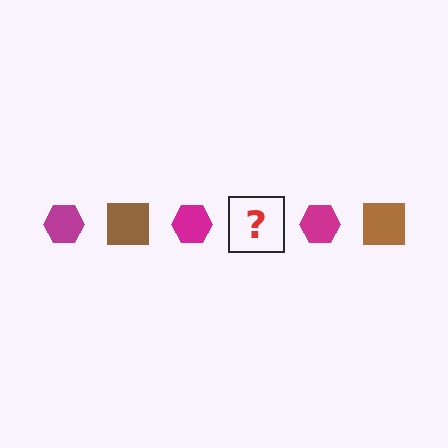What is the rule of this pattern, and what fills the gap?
The rule is that the pattern alternates between magenta hexagon and brown square. The gap should be filled with a brown square.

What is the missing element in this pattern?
The missing element is a brown square.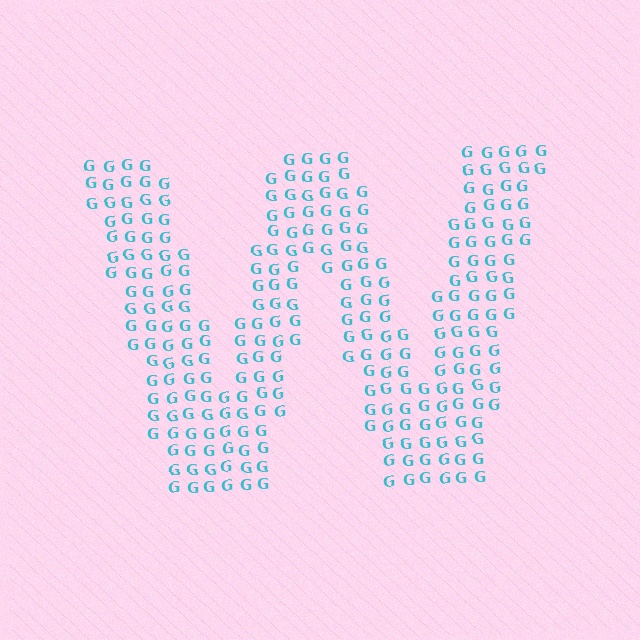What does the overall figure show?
The overall figure shows the letter W.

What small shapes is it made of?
It is made of small letter G's.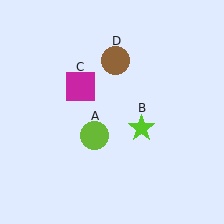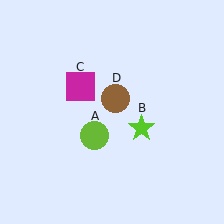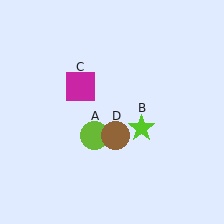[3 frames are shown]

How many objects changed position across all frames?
1 object changed position: brown circle (object D).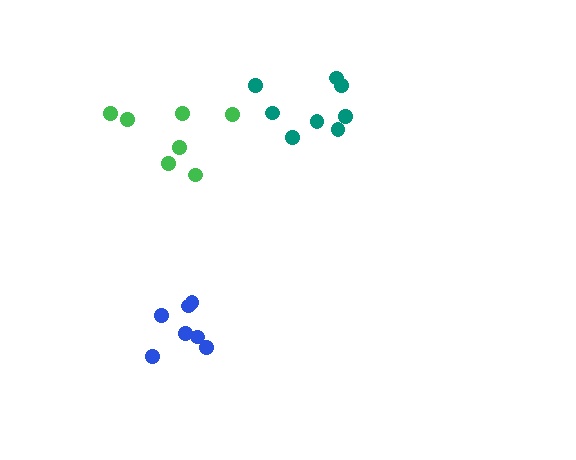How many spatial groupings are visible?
There are 3 spatial groupings.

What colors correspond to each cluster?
The clusters are colored: green, teal, blue.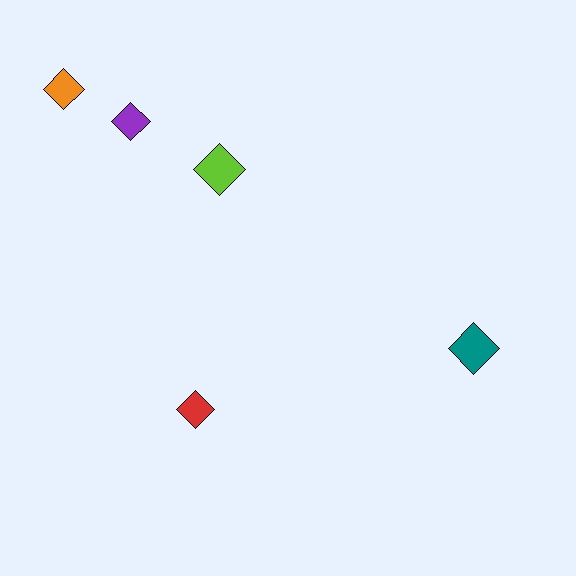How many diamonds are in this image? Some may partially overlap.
There are 5 diamonds.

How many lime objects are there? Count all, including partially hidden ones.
There is 1 lime object.